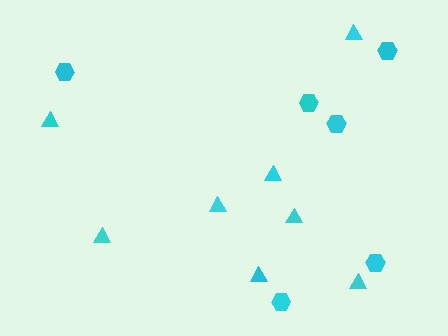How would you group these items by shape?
There are 2 groups: one group of triangles (8) and one group of hexagons (6).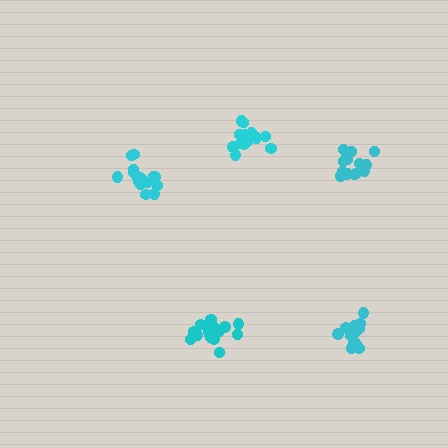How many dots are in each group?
Group 1: 16 dots, Group 2: 19 dots, Group 3: 17 dots, Group 4: 19 dots, Group 5: 18 dots (89 total).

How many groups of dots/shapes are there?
There are 5 groups.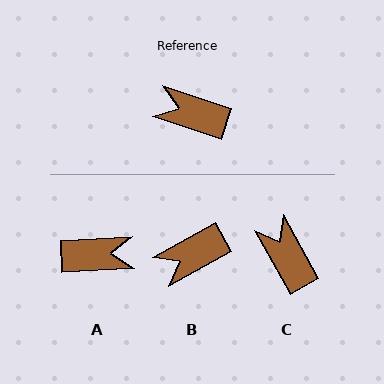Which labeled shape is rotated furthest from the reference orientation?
A, about 159 degrees away.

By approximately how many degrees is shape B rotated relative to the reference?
Approximately 47 degrees counter-clockwise.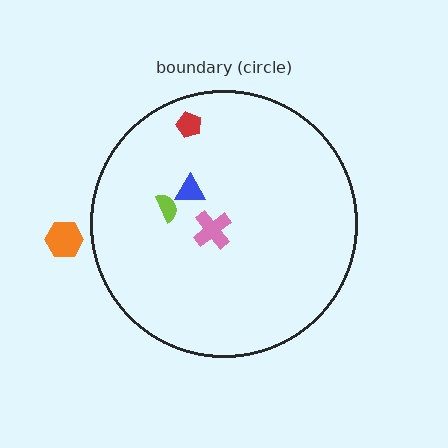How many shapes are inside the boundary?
4 inside, 1 outside.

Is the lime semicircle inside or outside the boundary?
Inside.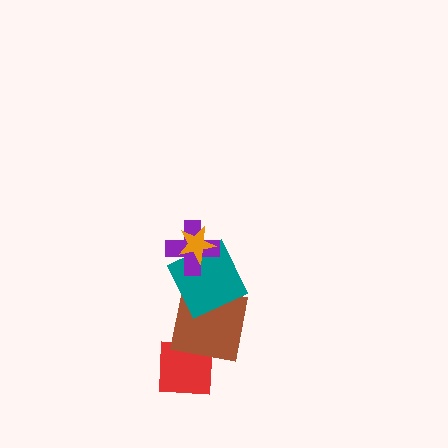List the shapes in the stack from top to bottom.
From top to bottom: the orange star, the purple cross, the teal square, the brown square, the red square.